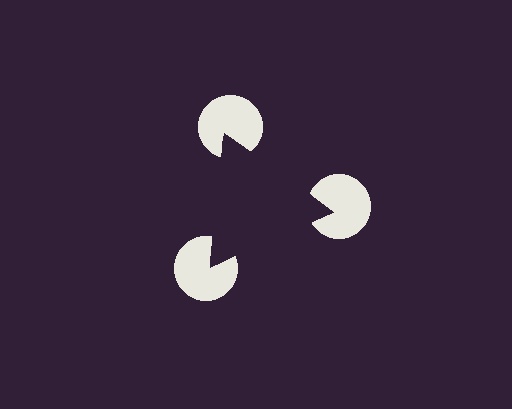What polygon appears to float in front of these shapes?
An illusory triangle — its edges are inferred from the aligned wedge cuts in the pac-man discs, not physically drawn.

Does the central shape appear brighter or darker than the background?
It typically appears slightly darker than the background, even though no actual brightness change is drawn.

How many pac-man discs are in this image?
There are 3 — one at each vertex of the illusory triangle.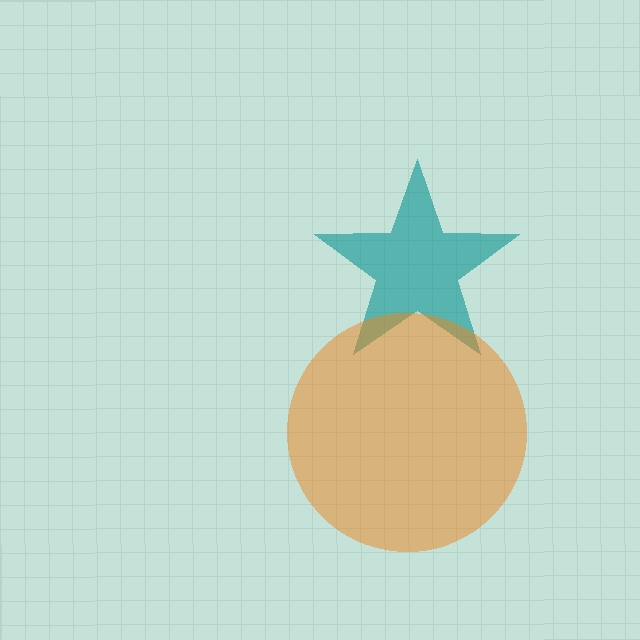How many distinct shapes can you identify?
There are 2 distinct shapes: a teal star, an orange circle.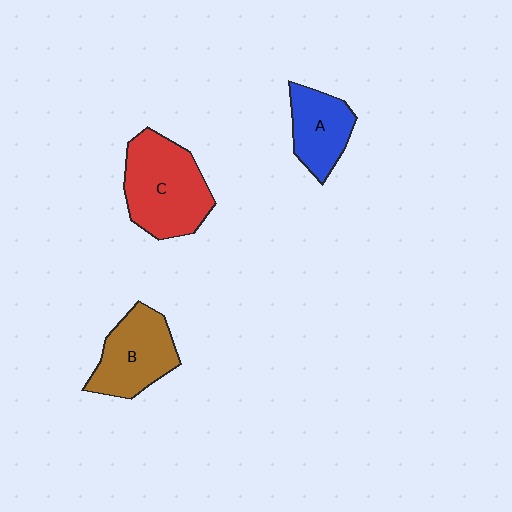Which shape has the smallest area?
Shape A (blue).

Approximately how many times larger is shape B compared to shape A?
Approximately 1.3 times.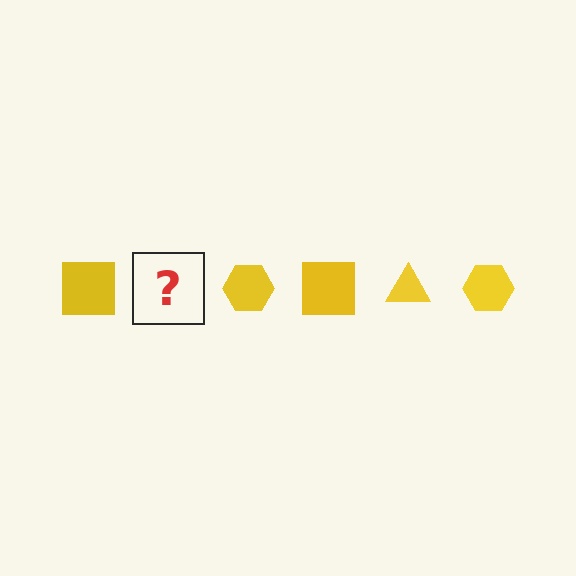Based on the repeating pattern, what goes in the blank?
The blank should be a yellow triangle.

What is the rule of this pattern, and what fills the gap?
The rule is that the pattern cycles through square, triangle, hexagon shapes in yellow. The gap should be filled with a yellow triangle.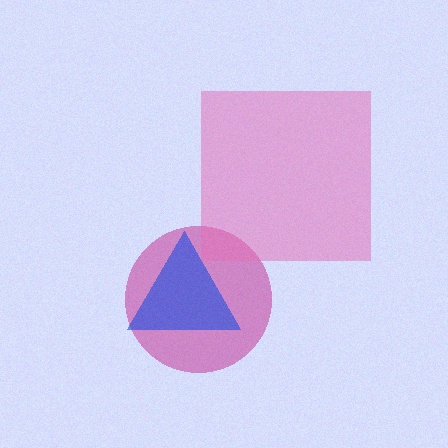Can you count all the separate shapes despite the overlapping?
Yes, there are 3 separate shapes.